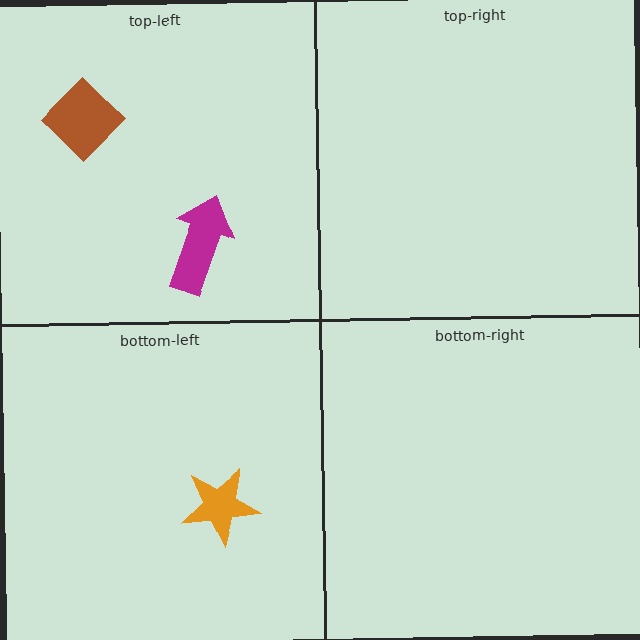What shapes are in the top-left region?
The brown diamond, the magenta arrow.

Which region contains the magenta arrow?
The top-left region.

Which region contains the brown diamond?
The top-left region.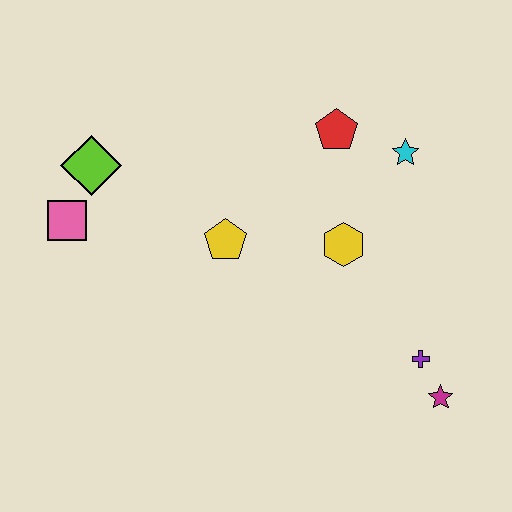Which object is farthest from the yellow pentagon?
The magenta star is farthest from the yellow pentagon.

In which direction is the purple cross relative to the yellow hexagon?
The purple cross is below the yellow hexagon.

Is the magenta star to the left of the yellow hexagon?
No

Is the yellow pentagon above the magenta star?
Yes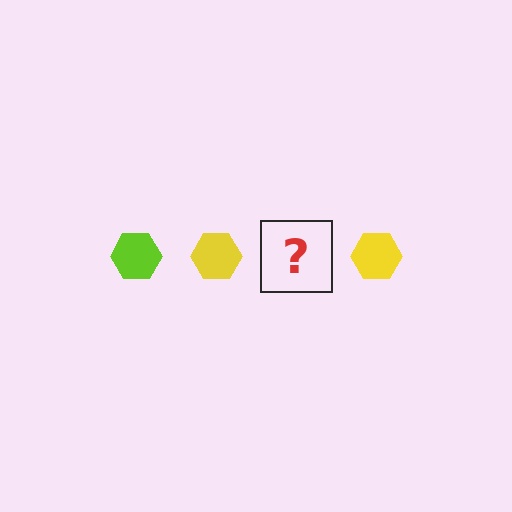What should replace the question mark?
The question mark should be replaced with a lime hexagon.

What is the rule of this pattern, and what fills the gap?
The rule is that the pattern cycles through lime, yellow hexagons. The gap should be filled with a lime hexagon.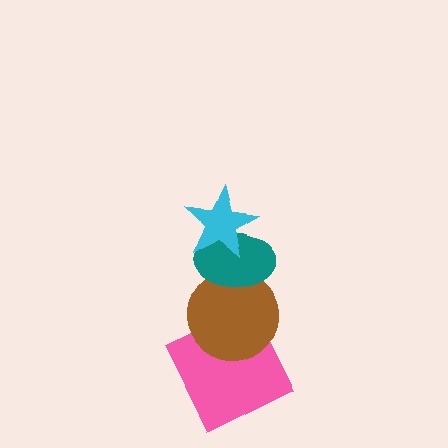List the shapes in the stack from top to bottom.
From top to bottom: the cyan star, the teal ellipse, the brown circle, the pink square.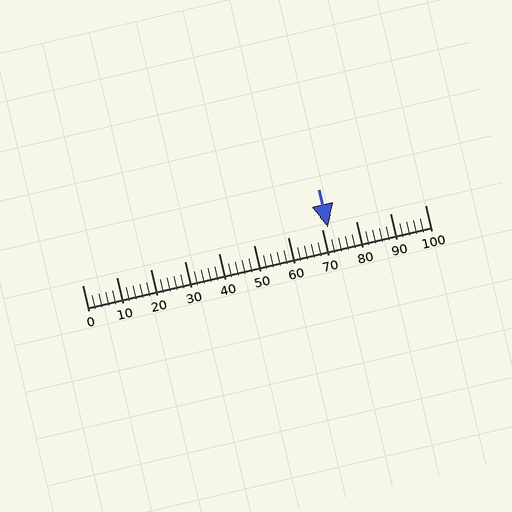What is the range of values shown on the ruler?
The ruler shows values from 0 to 100.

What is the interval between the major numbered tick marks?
The major tick marks are spaced 10 units apart.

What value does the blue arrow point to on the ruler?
The blue arrow points to approximately 72.